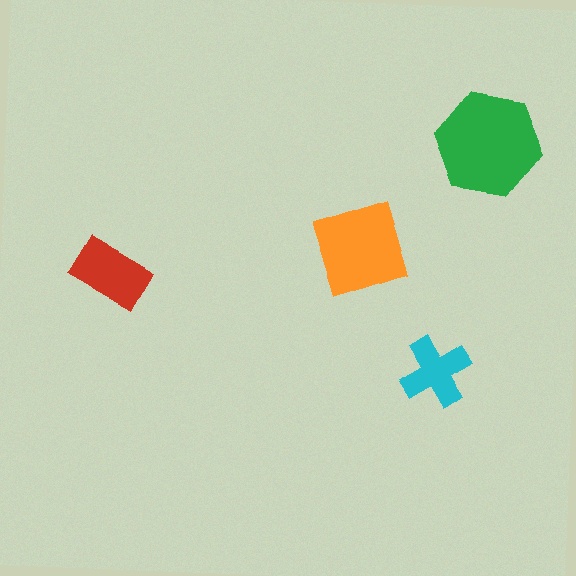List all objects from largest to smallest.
The green hexagon, the orange diamond, the red rectangle, the cyan cross.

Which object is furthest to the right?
The green hexagon is rightmost.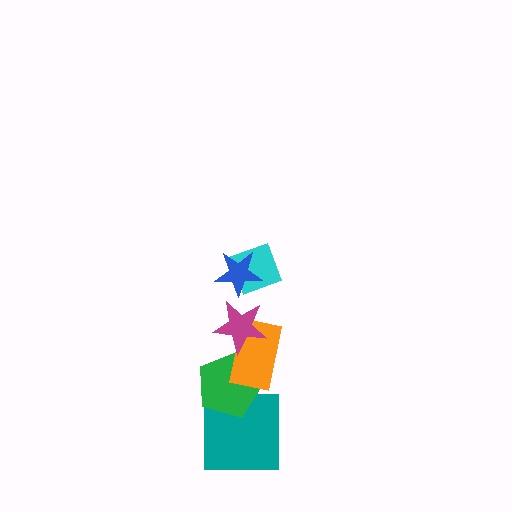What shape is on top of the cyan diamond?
The blue star is on top of the cyan diamond.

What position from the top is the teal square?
The teal square is 6th from the top.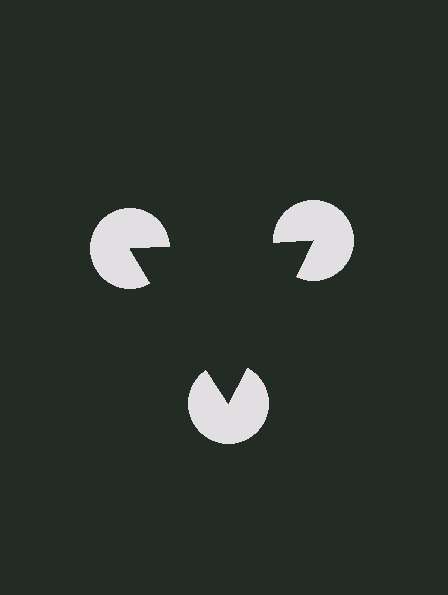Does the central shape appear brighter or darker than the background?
It typically appears slightly darker than the background, even though no actual brightness change is drawn.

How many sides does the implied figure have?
3 sides.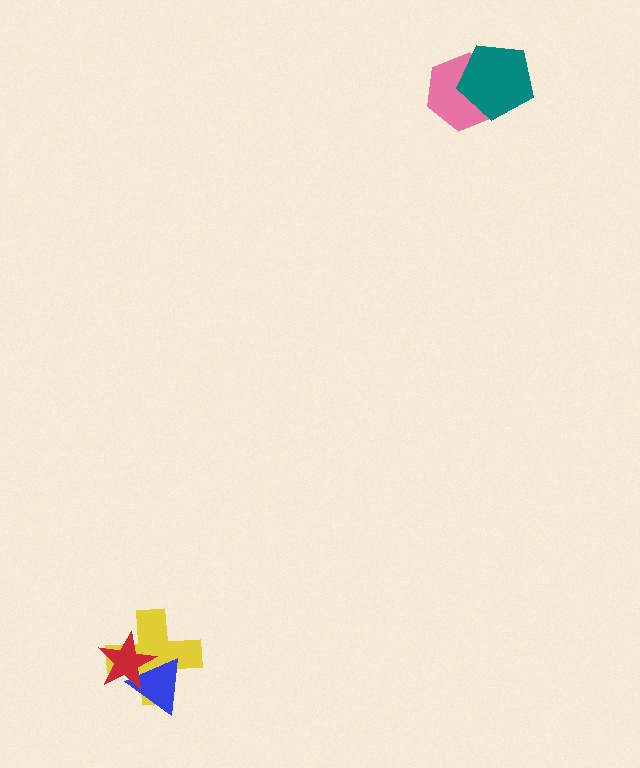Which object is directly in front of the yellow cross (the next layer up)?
The blue triangle is directly in front of the yellow cross.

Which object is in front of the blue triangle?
The red star is in front of the blue triangle.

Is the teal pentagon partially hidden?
No, no other shape covers it.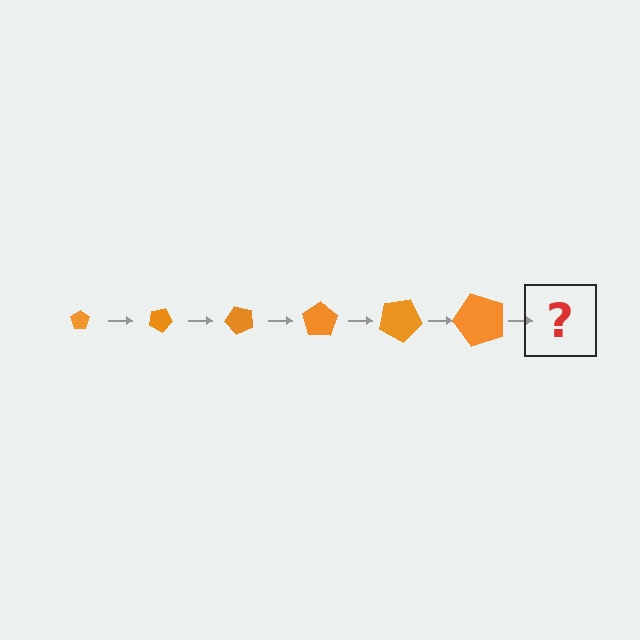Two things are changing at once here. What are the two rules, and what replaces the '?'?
The two rules are that the pentagon grows larger each step and it rotates 25 degrees each step. The '?' should be a pentagon, larger than the previous one and rotated 150 degrees from the start.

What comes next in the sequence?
The next element should be a pentagon, larger than the previous one and rotated 150 degrees from the start.